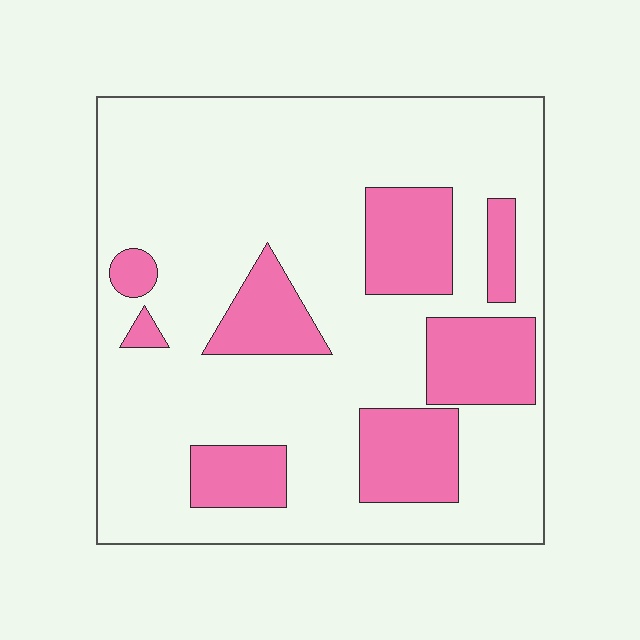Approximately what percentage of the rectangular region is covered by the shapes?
Approximately 25%.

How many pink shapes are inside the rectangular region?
8.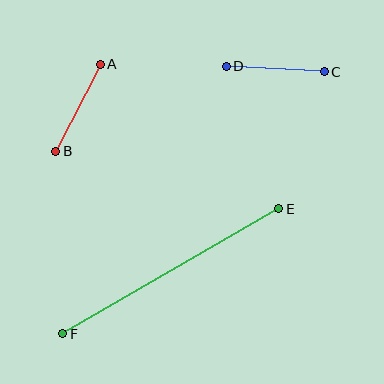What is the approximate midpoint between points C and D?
The midpoint is at approximately (275, 69) pixels.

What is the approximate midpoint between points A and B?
The midpoint is at approximately (78, 108) pixels.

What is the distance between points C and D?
The distance is approximately 98 pixels.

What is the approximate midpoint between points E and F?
The midpoint is at approximately (171, 271) pixels.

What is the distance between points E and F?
The distance is approximately 249 pixels.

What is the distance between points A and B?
The distance is approximately 98 pixels.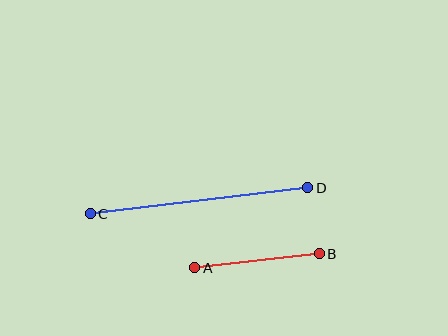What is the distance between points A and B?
The distance is approximately 125 pixels.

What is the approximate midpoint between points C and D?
The midpoint is at approximately (199, 201) pixels.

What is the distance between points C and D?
The distance is approximately 219 pixels.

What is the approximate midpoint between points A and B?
The midpoint is at approximately (257, 261) pixels.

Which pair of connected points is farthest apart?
Points C and D are farthest apart.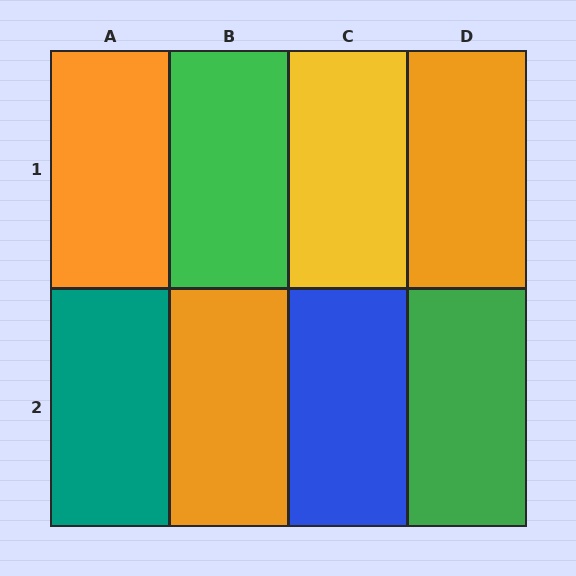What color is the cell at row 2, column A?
Teal.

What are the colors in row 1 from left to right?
Orange, green, yellow, orange.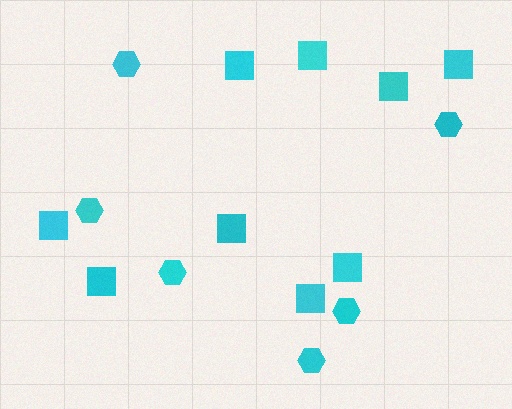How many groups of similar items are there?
There are 2 groups: one group of hexagons (6) and one group of squares (9).